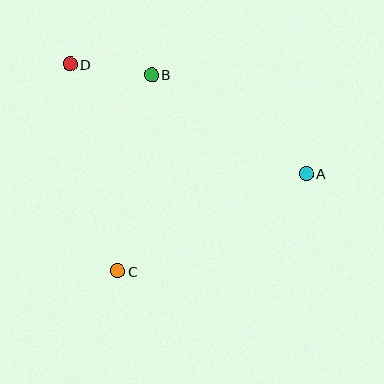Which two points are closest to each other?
Points B and D are closest to each other.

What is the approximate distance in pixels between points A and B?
The distance between A and B is approximately 183 pixels.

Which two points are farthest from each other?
Points A and D are farthest from each other.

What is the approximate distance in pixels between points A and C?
The distance between A and C is approximately 212 pixels.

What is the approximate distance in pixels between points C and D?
The distance between C and D is approximately 212 pixels.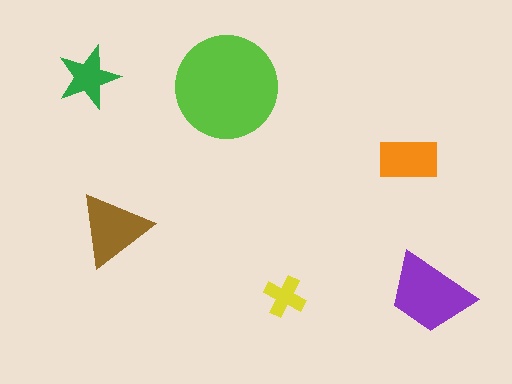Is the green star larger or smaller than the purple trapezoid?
Smaller.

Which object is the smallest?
The yellow cross.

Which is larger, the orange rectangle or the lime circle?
The lime circle.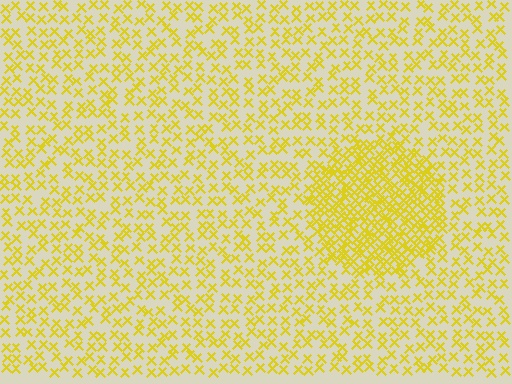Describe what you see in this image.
The image contains small yellow elements arranged at two different densities. A circle-shaped region is visible where the elements are more densely packed than the surrounding area.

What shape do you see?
I see a circle.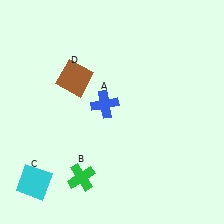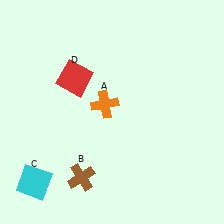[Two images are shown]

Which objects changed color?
A changed from blue to orange. B changed from green to brown. D changed from brown to red.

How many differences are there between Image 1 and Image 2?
There are 3 differences between the two images.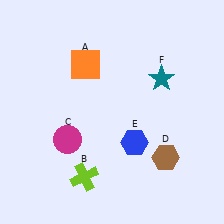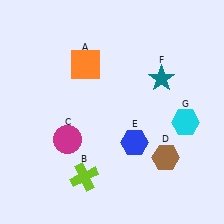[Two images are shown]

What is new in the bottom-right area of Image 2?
A cyan hexagon (G) was added in the bottom-right area of Image 2.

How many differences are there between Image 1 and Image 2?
There is 1 difference between the two images.